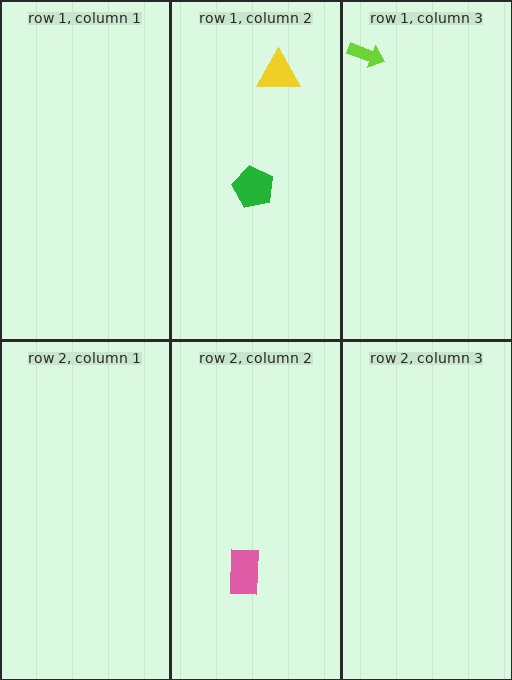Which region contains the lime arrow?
The row 1, column 3 region.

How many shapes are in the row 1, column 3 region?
1.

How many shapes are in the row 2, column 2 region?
1.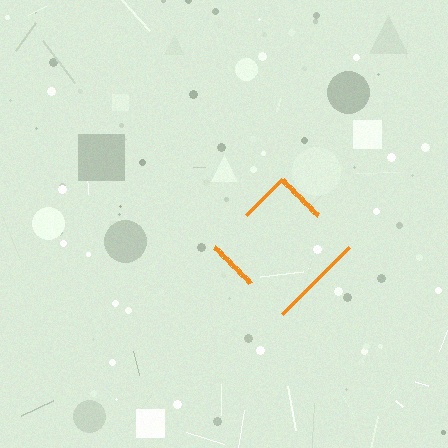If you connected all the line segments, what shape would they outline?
They would outline a diamond.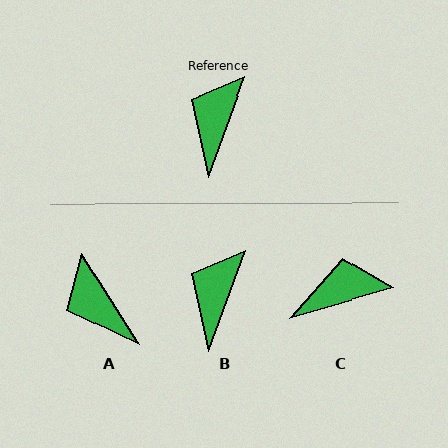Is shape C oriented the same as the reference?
No, it is off by about 53 degrees.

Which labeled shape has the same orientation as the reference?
B.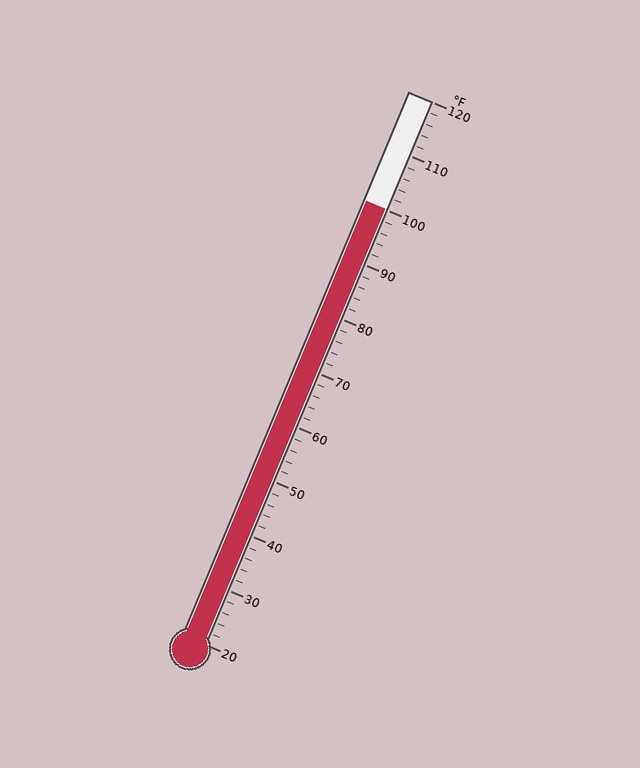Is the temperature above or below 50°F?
The temperature is above 50°F.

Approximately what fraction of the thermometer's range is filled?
The thermometer is filled to approximately 80% of its range.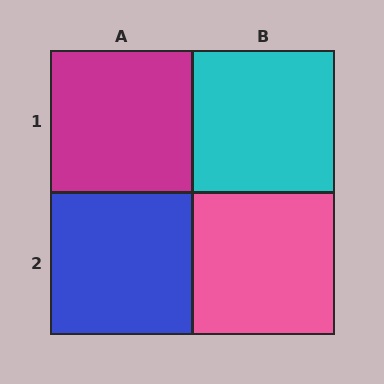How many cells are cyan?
1 cell is cyan.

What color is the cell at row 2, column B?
Pink.